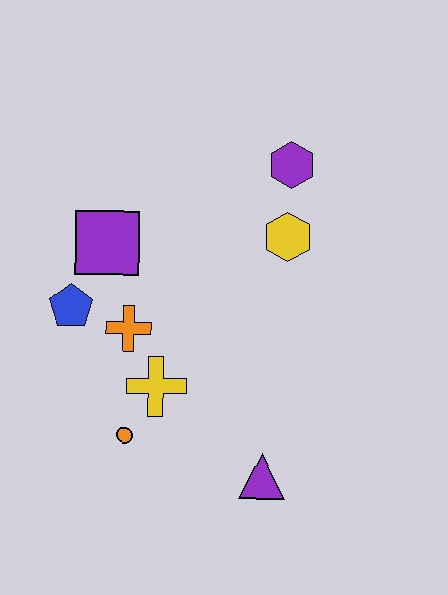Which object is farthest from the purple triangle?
The purple hexagon is farthest from the purple triangle.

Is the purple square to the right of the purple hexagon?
No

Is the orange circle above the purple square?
No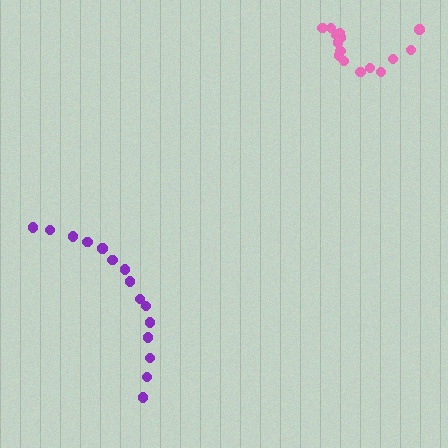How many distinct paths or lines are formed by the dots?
There are 2 distinct paths.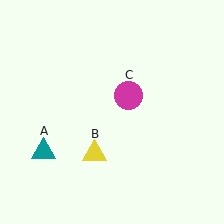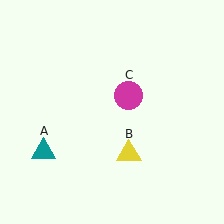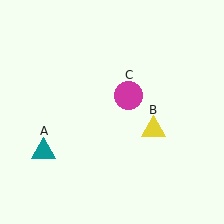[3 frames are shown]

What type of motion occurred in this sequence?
The yellow triangle (object B) rotated counterclockwise around the center of the scene.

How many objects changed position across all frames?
1 object changed position: yellow triangle (object B).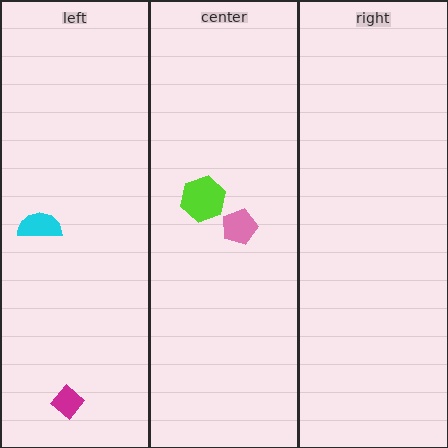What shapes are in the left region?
The cyan semicircle, the magenta diamond.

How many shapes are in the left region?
2.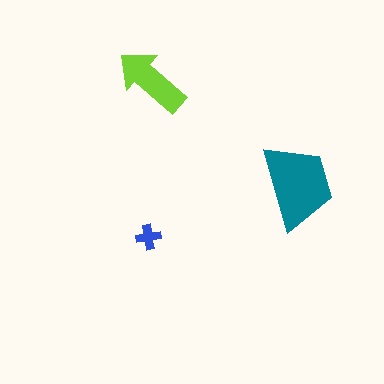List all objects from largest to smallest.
The teal trapezoid, the lime arrow, the blue cross.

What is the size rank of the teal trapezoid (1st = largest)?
1st.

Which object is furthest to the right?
The teal trapezoid is rightmost.